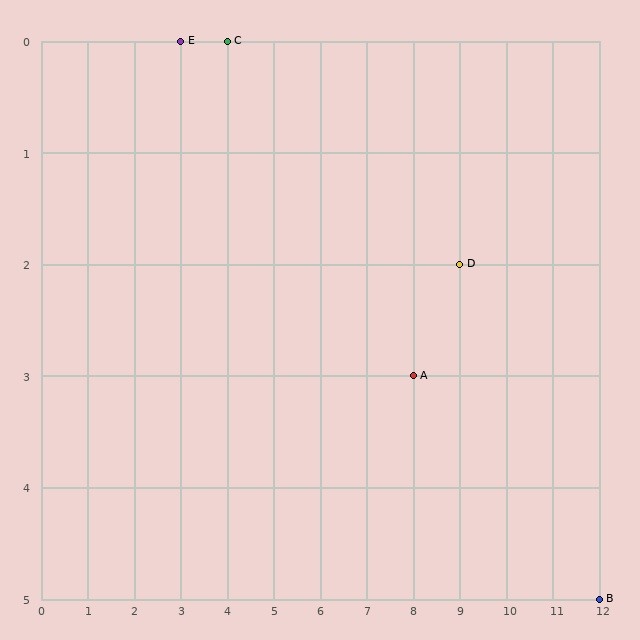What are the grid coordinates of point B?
Point B is at grid coordinates (12, 5).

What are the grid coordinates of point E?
Point E is at grid coordinates (3, 0).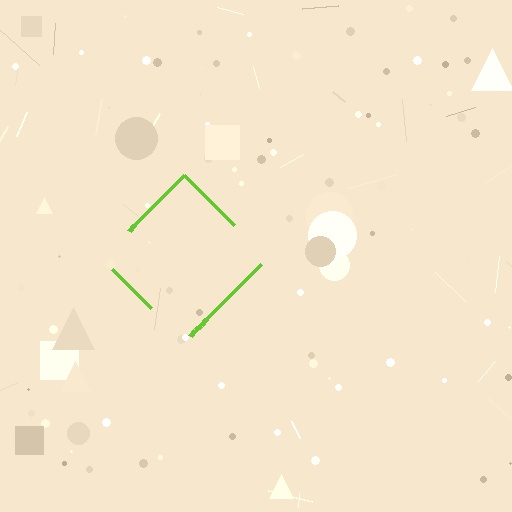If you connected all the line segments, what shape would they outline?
They would outline a diamond.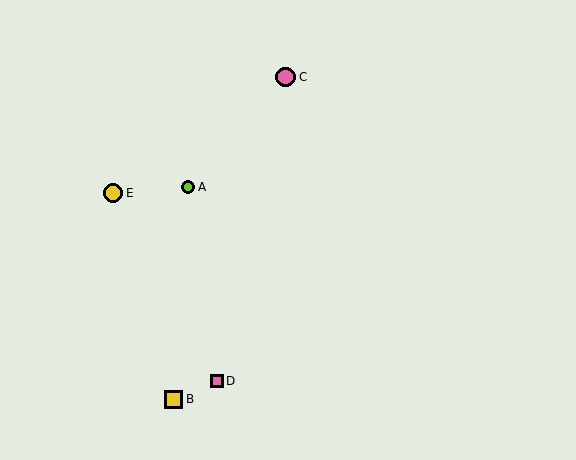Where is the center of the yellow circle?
The center of the yellow circle is at (113, 193).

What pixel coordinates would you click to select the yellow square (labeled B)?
Click at (174, 399) to select the yellow square B.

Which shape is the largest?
The pink circle (labeled C) is the largest.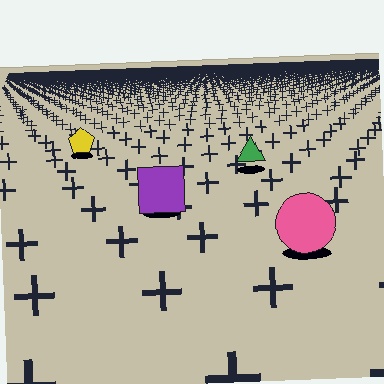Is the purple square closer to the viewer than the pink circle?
No. The pink circle is closer — you can tell from the texture gradient: the ground texture is coarser near it.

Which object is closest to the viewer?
The pink circle is closest. The texture marks near it are larger and more spread out.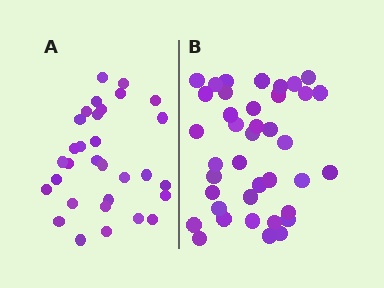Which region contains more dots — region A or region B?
Region B (the right region) has more dots.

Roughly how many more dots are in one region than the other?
Region B has roughly 8 or so more dots than region A.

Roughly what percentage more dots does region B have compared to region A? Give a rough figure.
About 25% more.